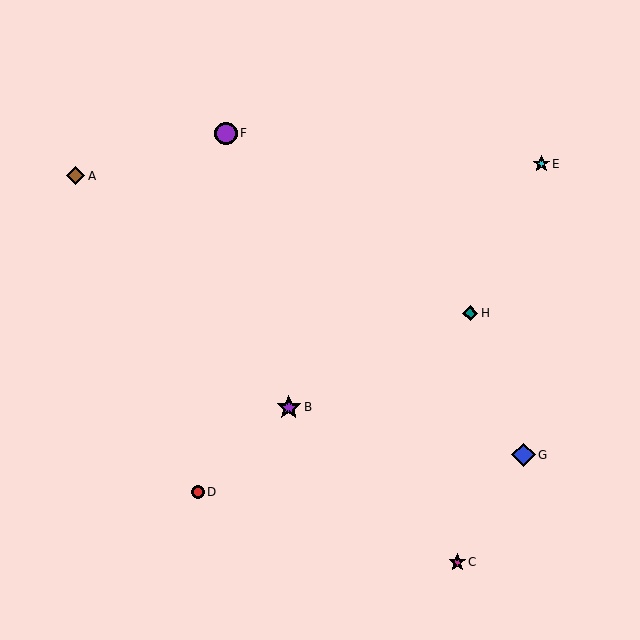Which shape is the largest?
The purple star (labeled B) is the largest.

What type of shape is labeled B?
Shape B is a purple star.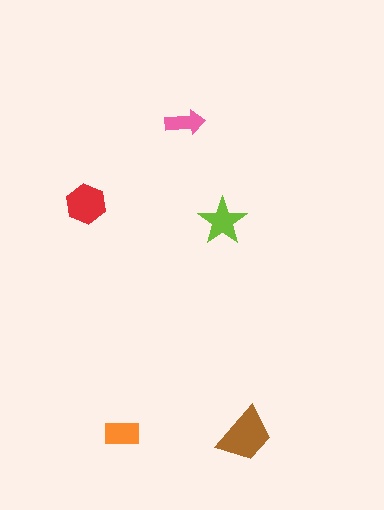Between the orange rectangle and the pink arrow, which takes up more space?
The orange rectangle.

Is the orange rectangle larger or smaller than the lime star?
Smaller.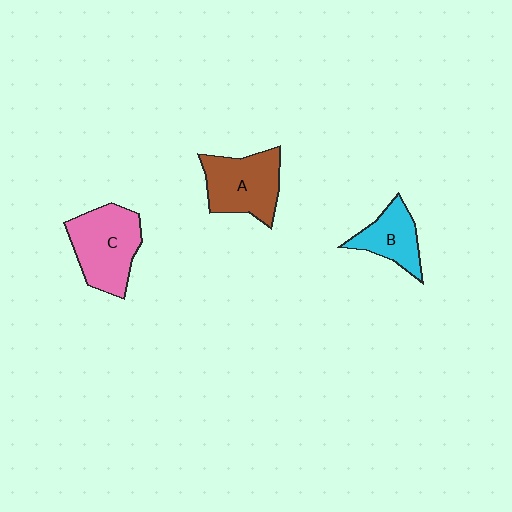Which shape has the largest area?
Shape C (pink).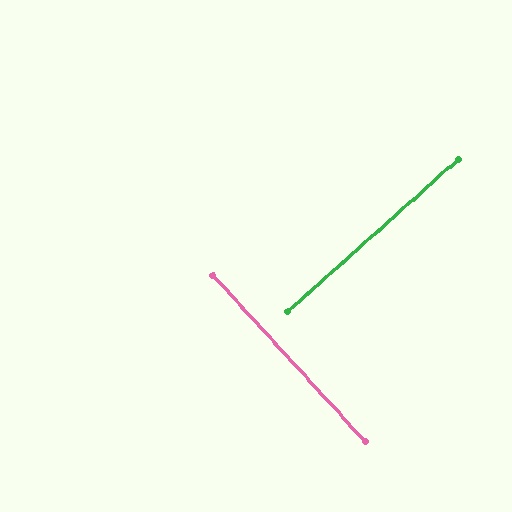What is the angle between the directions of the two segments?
Approximately 89 degrees.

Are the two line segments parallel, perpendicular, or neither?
Perpendicular — they meet at approximately 89°.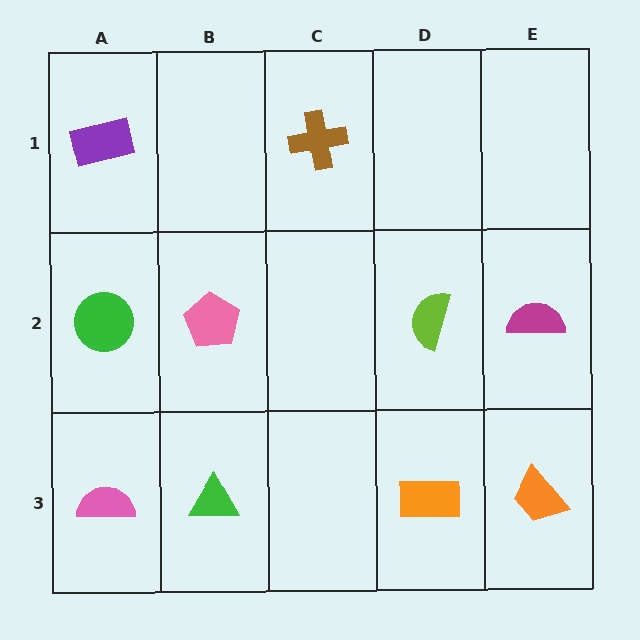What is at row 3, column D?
An orange rectangle.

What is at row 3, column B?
A green triangle.